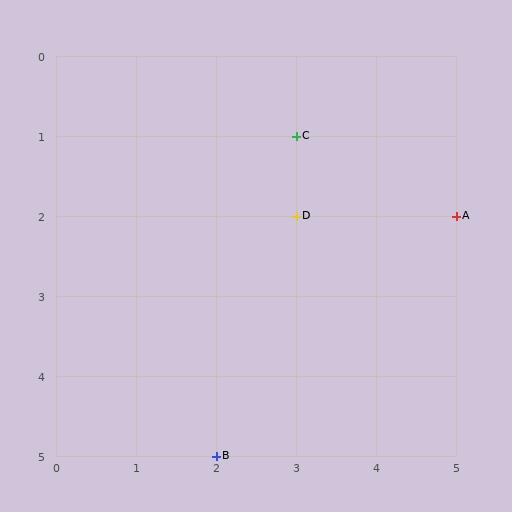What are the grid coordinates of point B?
Point B is at grid coordinates (2, 5).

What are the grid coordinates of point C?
Point C is at grid coordinates (3, 1).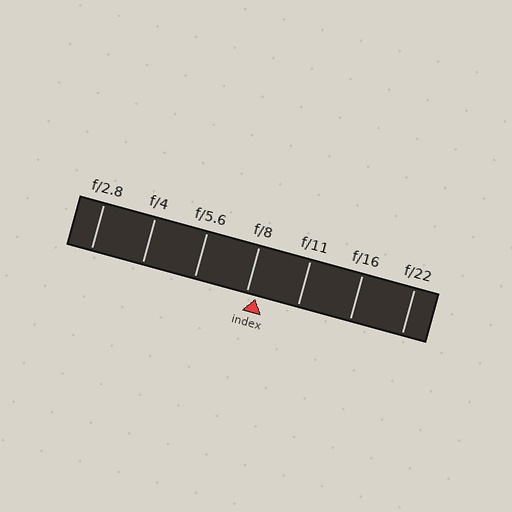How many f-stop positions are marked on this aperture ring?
There are 7 f-stop positions marked.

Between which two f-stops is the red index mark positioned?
The index mark is between f/8 and f/11.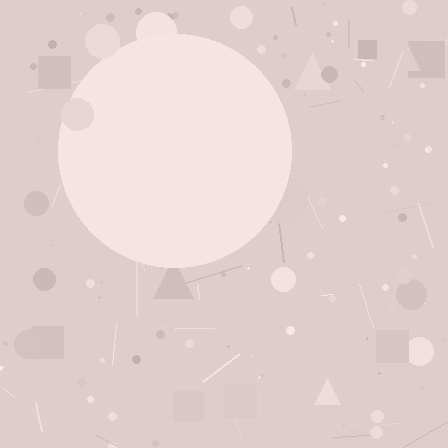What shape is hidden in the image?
A circle is hidden in the image.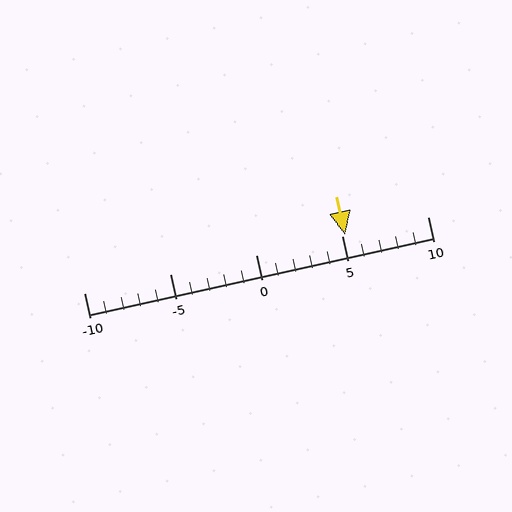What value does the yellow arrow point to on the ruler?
The yellow arrow points to approximately 5.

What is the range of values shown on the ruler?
The ruler shows values from -10 to 10.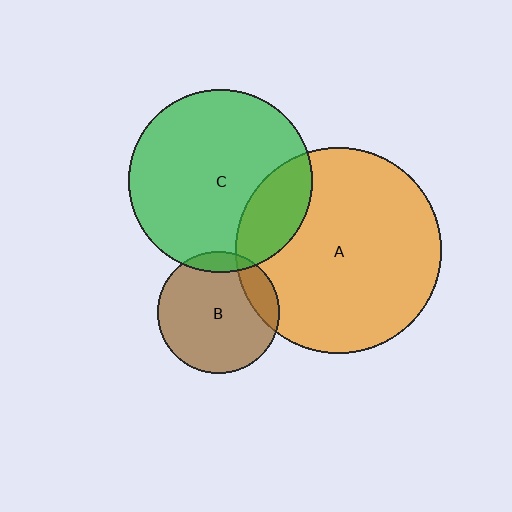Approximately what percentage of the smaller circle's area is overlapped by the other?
Approximately 15%.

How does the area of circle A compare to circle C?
Approximately 1.3 times.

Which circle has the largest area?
Circle A (orange).